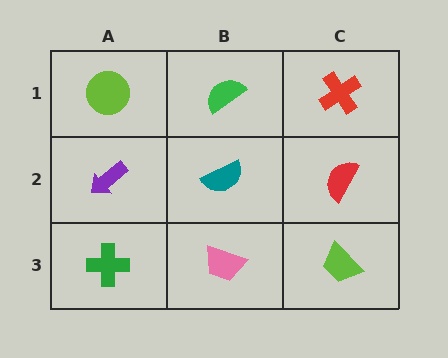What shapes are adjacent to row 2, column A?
A lime circle (row 1, column A), a green cross (row 3, column A), a teal semicircle (row 2, column B).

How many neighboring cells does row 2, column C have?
3.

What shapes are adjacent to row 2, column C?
A red cross (row 1, column C), a lime trapezoid (row 3, column C), a teal semicircle (row 2, column B).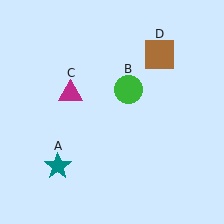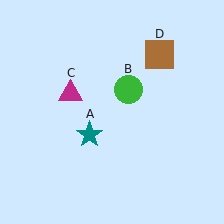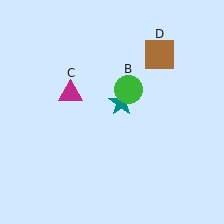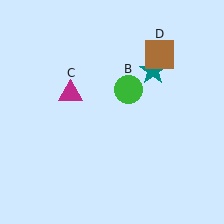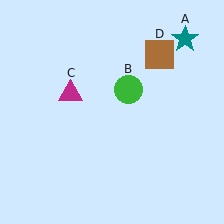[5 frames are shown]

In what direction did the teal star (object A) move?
The teal star (object A) moved up and to the right.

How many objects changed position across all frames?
1 object changed position: teal star (object A).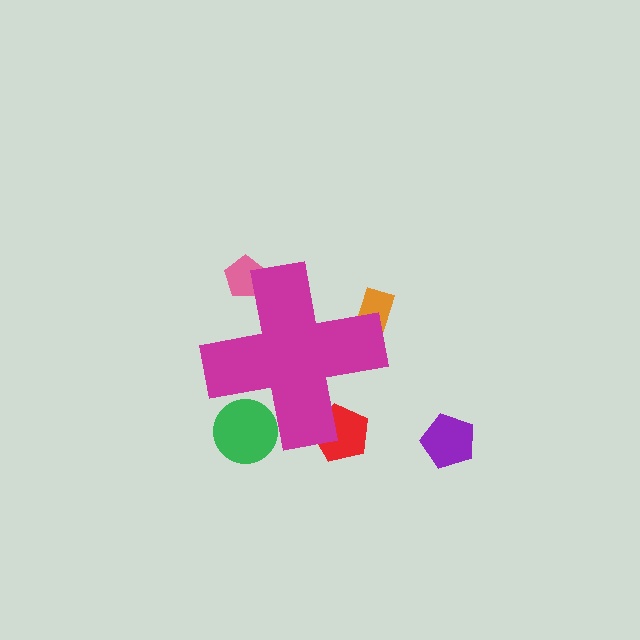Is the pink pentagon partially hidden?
Yes, the pink pentagon is partially hidden behind the magenta cross.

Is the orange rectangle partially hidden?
Yes, the orange rectangle is partially hidden behind the magenta cross.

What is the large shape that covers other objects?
A magenta cross.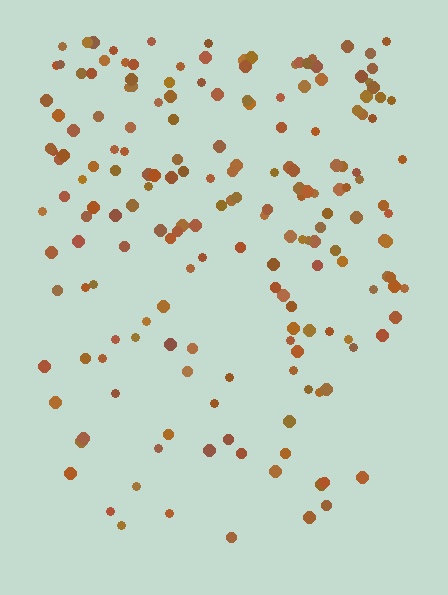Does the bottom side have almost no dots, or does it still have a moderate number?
Still a moderate number, just noticeably fewer than the top.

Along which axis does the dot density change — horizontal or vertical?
Vertical.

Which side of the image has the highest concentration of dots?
The top.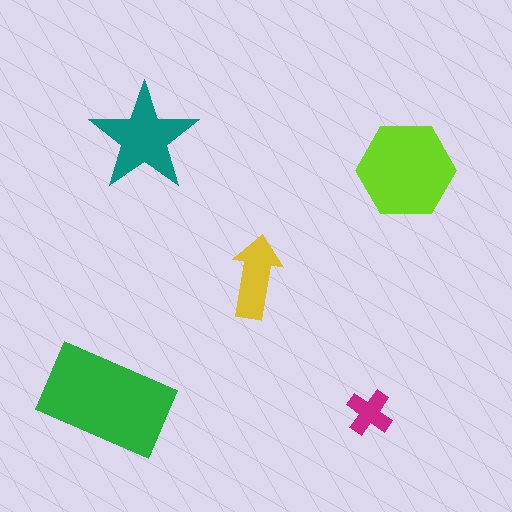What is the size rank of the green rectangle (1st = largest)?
1st.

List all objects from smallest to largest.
The magenta cross, the yellow arrow, the teal star, the lime hexagon, the green rectangle.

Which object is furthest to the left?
The green rectangle is leftmost.